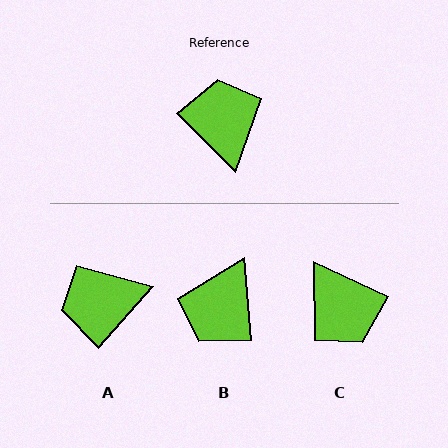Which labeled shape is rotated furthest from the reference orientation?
C, about 160 degrees away.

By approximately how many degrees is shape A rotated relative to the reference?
Approximately 94 degrees counter-clockwise.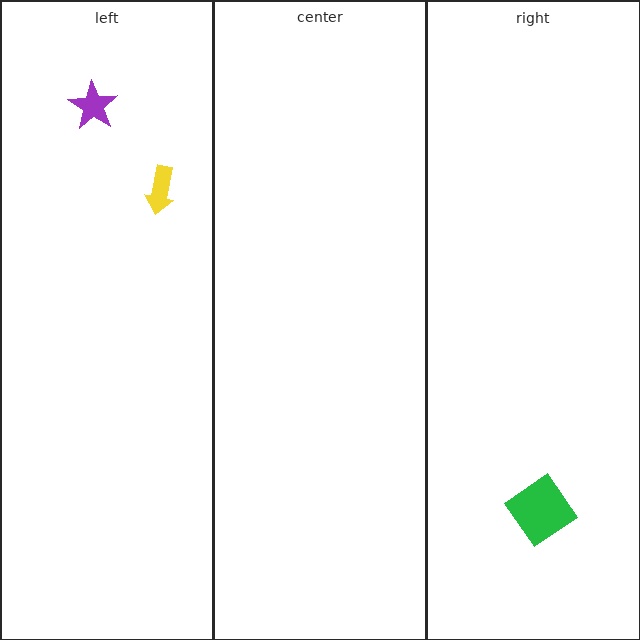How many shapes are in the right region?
1.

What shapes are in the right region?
The green diamond.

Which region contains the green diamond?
The right region.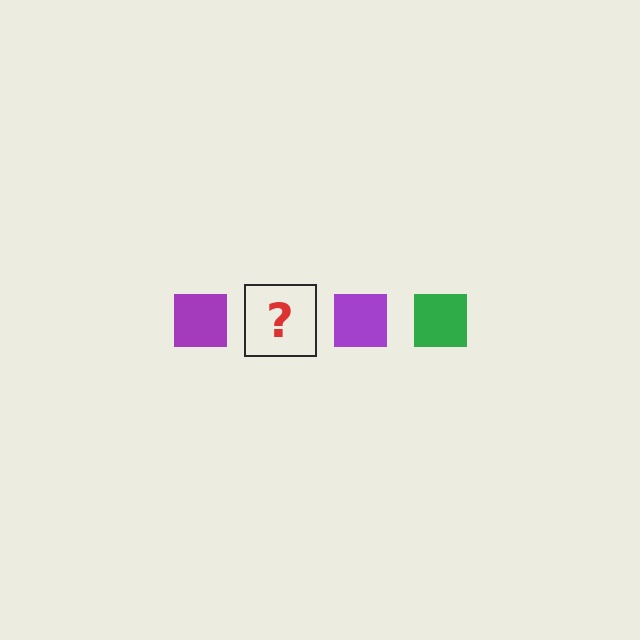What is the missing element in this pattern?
The missing element is a green square.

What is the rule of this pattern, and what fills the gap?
The rule is that the pattern cycles through purple, green squares. The gap should be filled with a green square.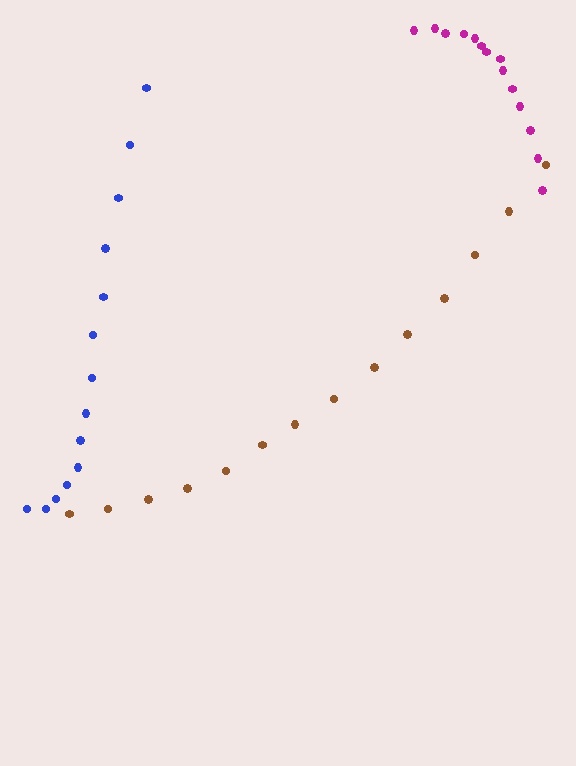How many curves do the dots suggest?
There are 3 distinct paths.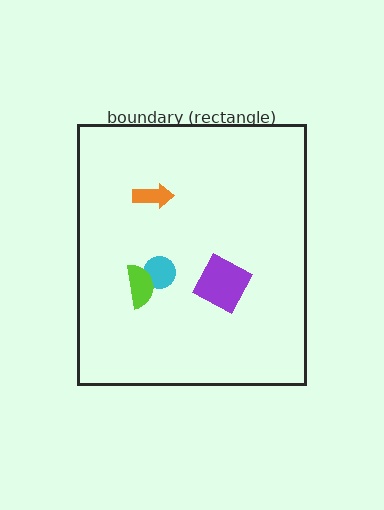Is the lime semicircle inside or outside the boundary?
Inside.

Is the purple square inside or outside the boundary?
Inside.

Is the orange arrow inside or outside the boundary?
Inside.